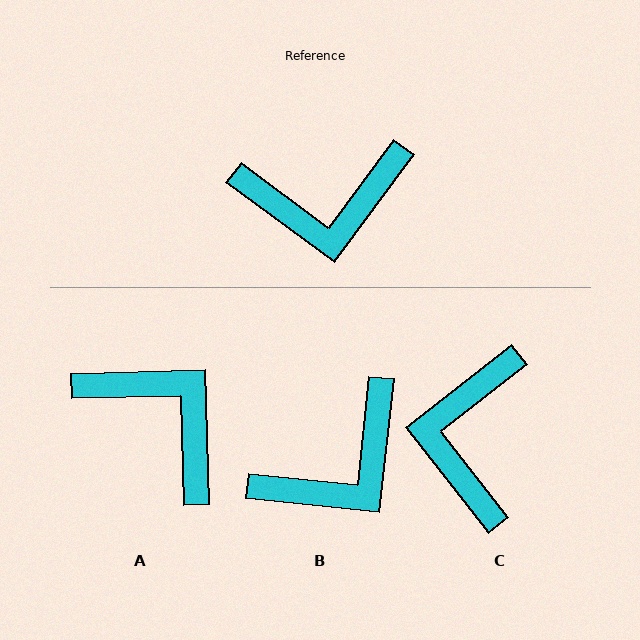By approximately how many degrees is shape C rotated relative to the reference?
Approximately 106 degrees clockwise.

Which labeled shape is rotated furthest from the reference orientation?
A, about 128 degrees away.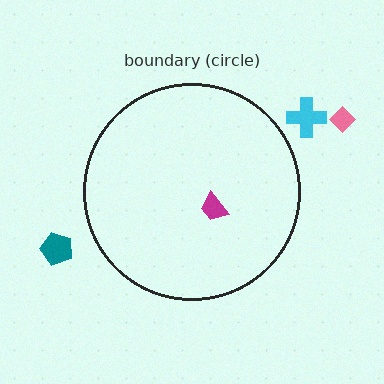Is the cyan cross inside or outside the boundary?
Outside.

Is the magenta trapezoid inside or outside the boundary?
Inside.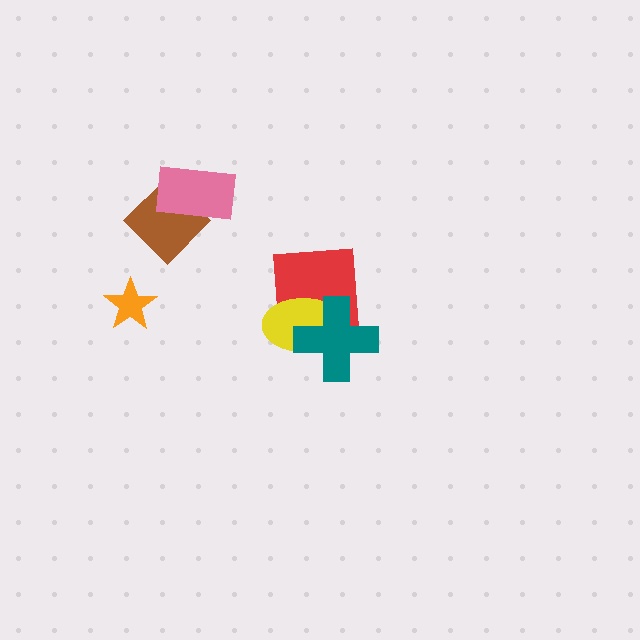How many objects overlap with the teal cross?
2 objects overlap with the teal cross.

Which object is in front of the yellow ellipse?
The teal cross is in front of the yellow ellipse.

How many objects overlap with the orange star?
0 objects overlap with the orange star.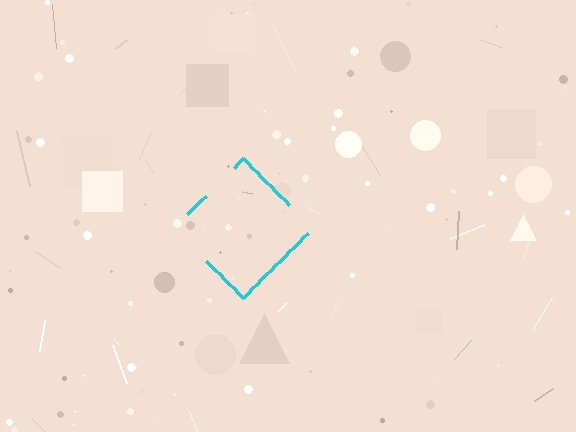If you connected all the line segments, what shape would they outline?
They would outline a diamond.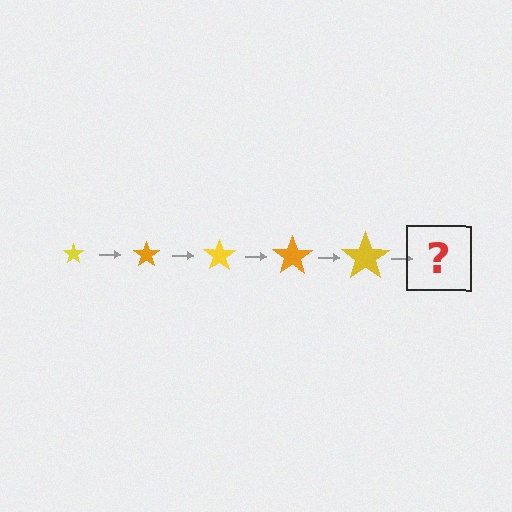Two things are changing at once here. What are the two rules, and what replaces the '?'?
The two rules are that the star grows larger each step and the color cycles through yellow and orange. The '?' should be an orange star, larger than the previous one.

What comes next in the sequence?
The next element should be an orange star, larger than the previous one.